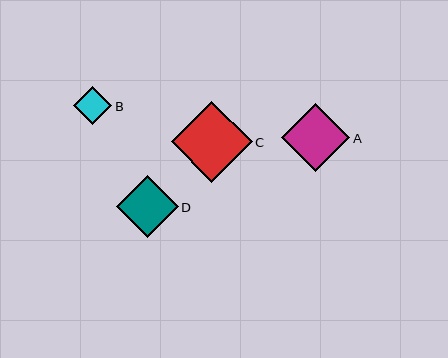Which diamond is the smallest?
Diamond B is the smallest with a size of approximately 38 pixels.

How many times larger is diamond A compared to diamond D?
Diamond A is approximately 1.1 times the size of diamond D.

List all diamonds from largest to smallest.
From largest to smallest: C, A, D, B.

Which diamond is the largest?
Diamond C is the largest with a size of approximately 81 pixels.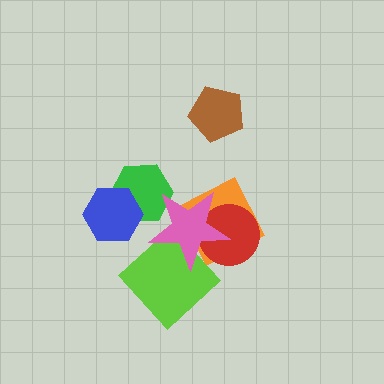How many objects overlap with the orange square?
2 objects overlap with the orange square.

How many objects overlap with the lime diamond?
1 object overlaps with the lime diamond.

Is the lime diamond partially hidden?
Yes, it is partially covered by another shape.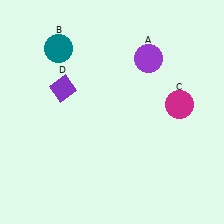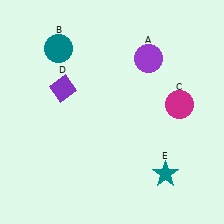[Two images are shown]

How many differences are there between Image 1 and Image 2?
There is 1 difference between the two images.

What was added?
A teal star (E) was added in Image 2.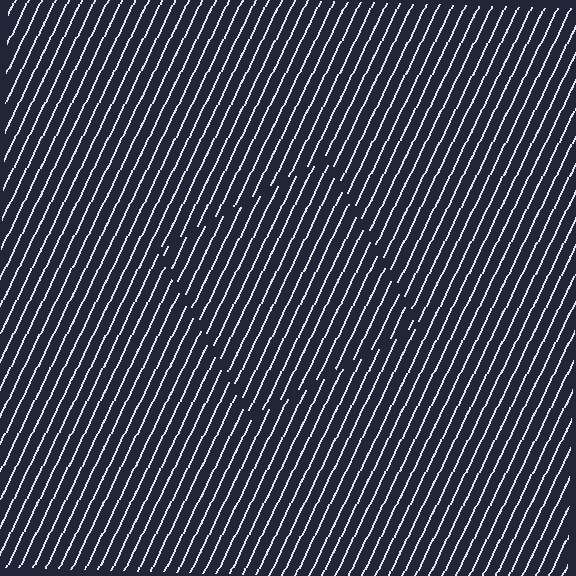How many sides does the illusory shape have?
4 sides — the line-ends trace a square.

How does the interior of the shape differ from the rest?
The interior of the shape contains the same grating, shifted by half a period — the contour is defined by the phase discontinuity where line-ends from the inner and outer gratings abut.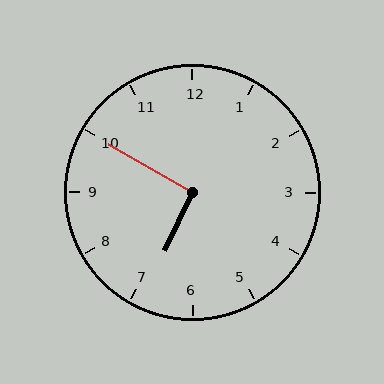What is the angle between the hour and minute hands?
Approximately 95 degrees.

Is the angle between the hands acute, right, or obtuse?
It is right.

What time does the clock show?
6:50.